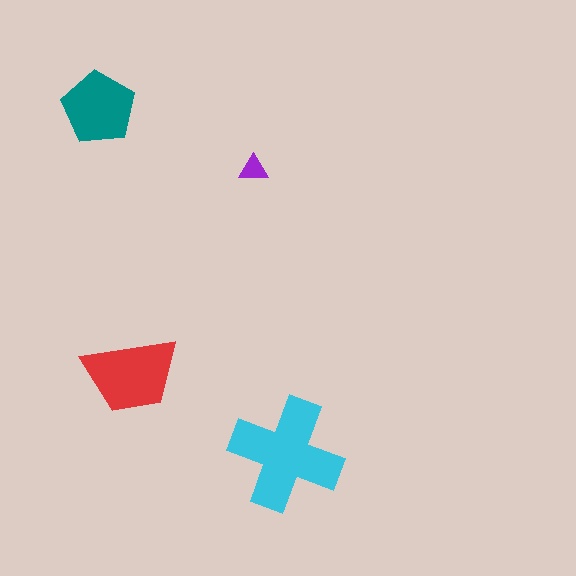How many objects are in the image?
There are 4 objects in the image.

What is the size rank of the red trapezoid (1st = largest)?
2nd.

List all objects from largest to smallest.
The cyan cross, the red trapezoid, the teal pentagon, the purple triangle.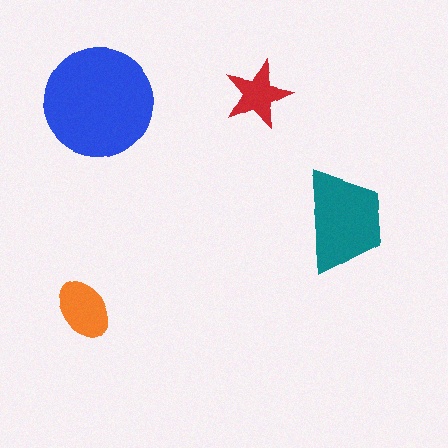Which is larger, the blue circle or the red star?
The blue circle.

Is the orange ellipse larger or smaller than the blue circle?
Smaller.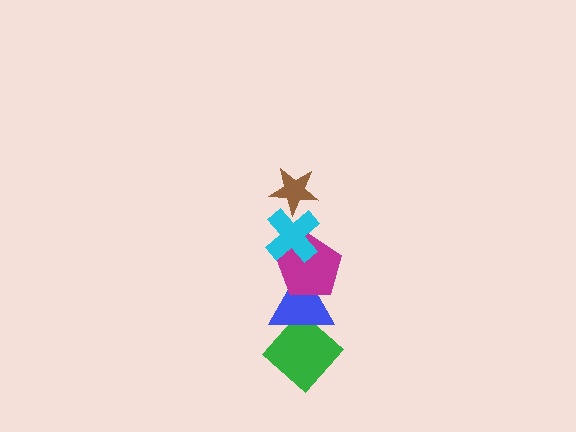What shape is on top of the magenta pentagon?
The cyan cross is on top of the magenta pentagon.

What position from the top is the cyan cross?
The cyan cross is 2nd from the top.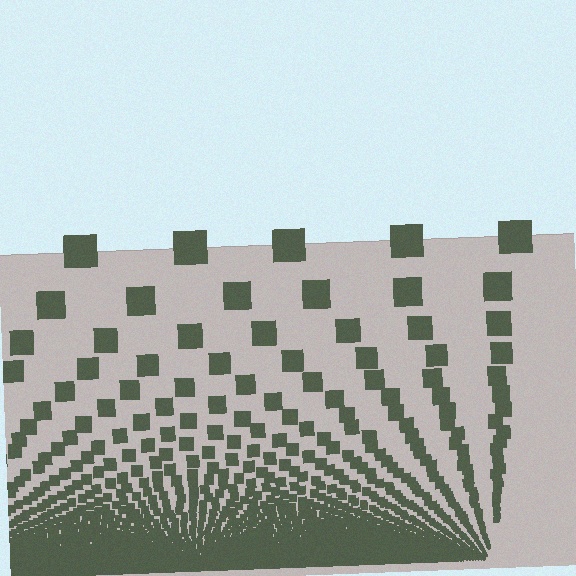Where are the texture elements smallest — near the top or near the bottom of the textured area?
Near the bottom.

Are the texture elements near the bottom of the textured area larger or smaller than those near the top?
Smaller. The gradient is inverted — elements near the bottom are smaller and denser.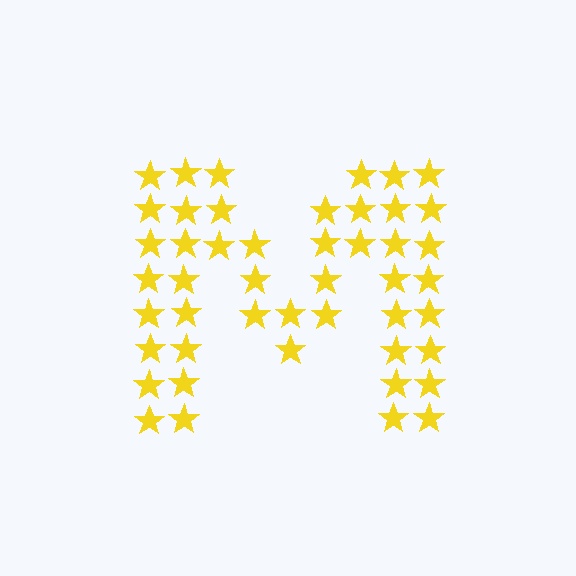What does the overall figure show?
The overall figure shows the letter M.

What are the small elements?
The small elements are stars.